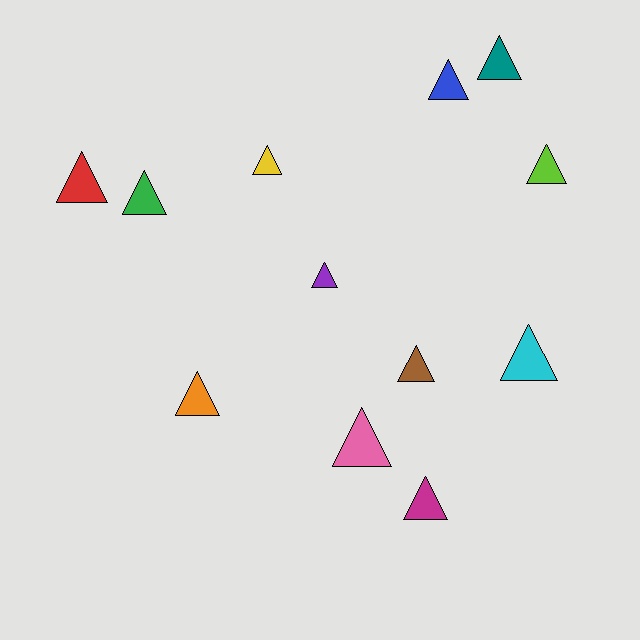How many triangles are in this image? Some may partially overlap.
There are 12 triangles.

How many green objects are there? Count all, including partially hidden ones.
There is 1 green object.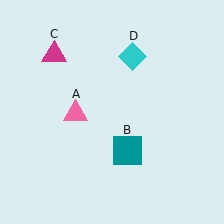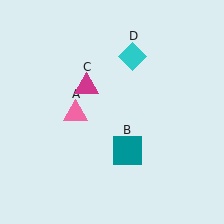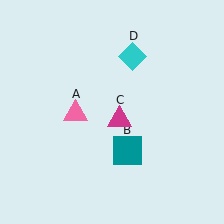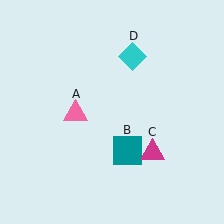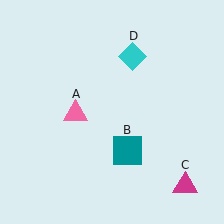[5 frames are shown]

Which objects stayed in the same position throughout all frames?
Pink triangle (object A) and teal square (object B) and cyan diamond (object D) remained stationary.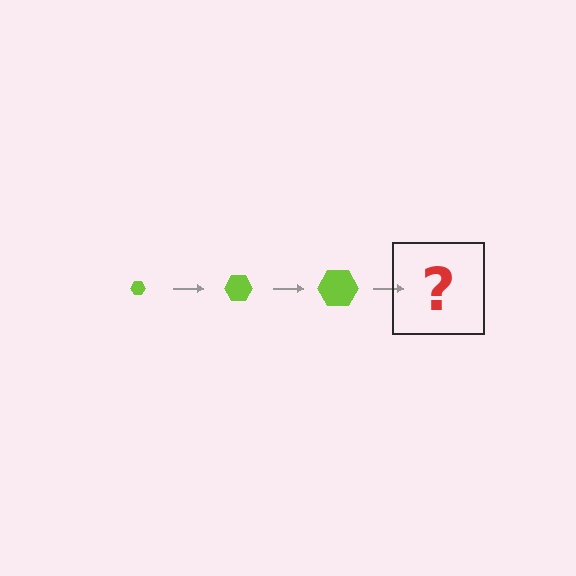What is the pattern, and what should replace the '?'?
The pattern is that the hexagon gets progressively larger each step. The '?' should be a lime hexagon, larger than the previous one.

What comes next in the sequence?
The next element should be a lime hexagon, larger than the previous one.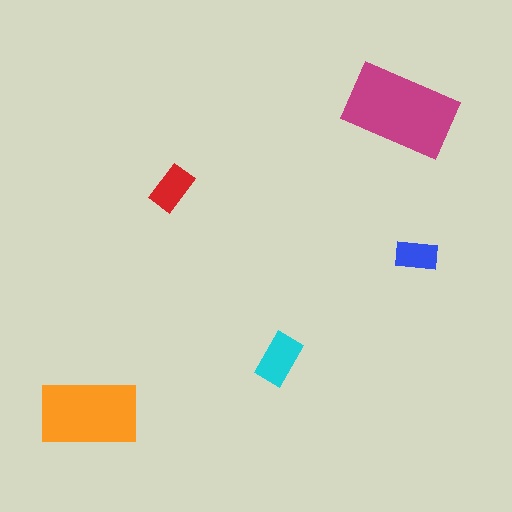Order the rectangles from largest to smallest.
the magenta one, the orange one, the cyan one, the red one, the blue one.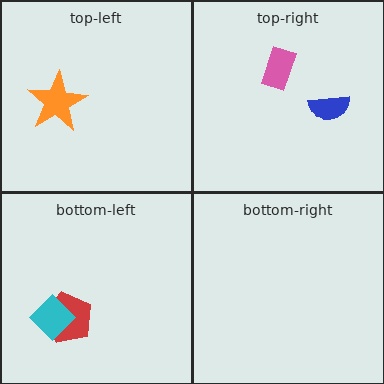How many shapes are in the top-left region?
1.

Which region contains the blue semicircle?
The top-right region.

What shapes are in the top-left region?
The orange star.